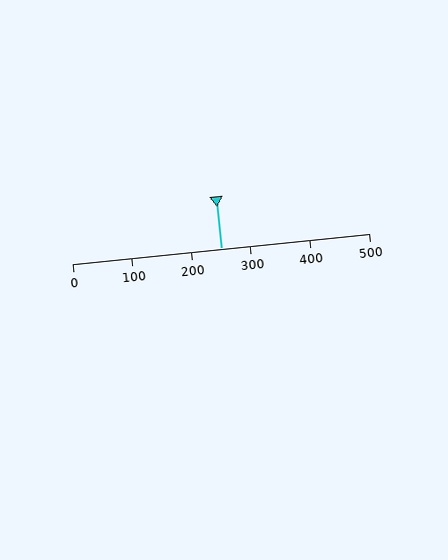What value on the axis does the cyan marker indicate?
The marker indicates approximately 250.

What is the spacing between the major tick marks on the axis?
The major ticks are spaced 100 apart.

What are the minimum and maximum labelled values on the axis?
The axis runs from 0 to 500.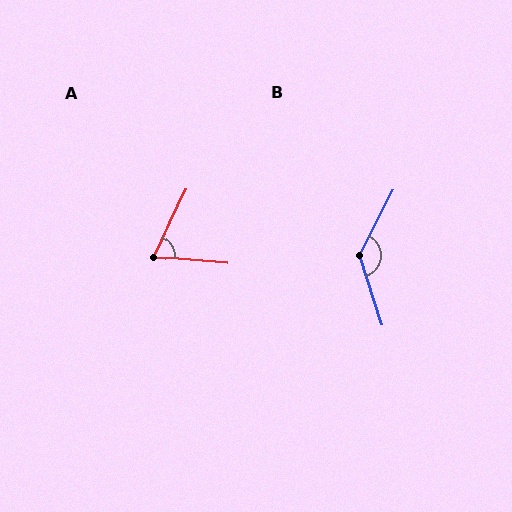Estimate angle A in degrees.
Approximately 69 degrees.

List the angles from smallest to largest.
A (69°), B (135°).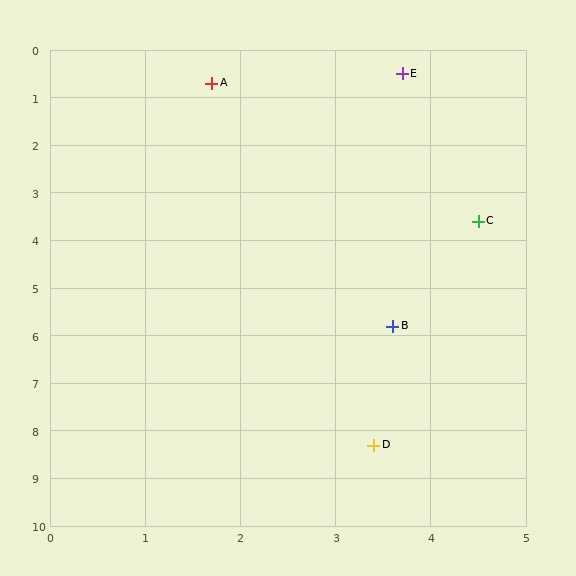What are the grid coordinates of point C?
Point C is at approximately (4.5, 3.6).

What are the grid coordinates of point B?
Point B is at approximately (3.6, 5.8).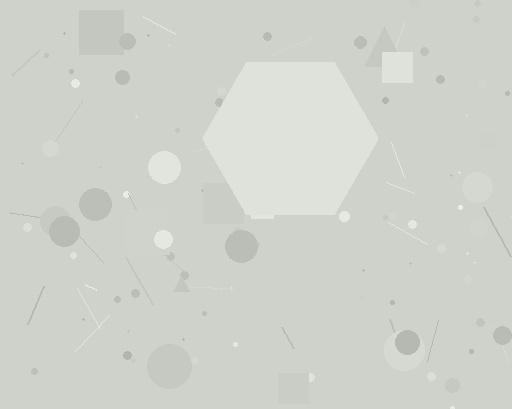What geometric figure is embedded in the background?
A hexagon is embedded in the background.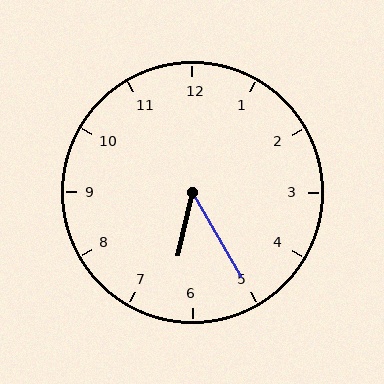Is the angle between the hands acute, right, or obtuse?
It is acute.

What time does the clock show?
6:25.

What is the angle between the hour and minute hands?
Approximately 42 degrees.